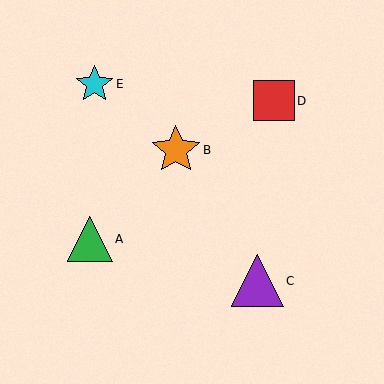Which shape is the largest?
The purple triangle (labeled C) is the largest.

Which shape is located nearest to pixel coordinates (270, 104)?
The red square (labeled D) at (274, 101) is nearest to that location.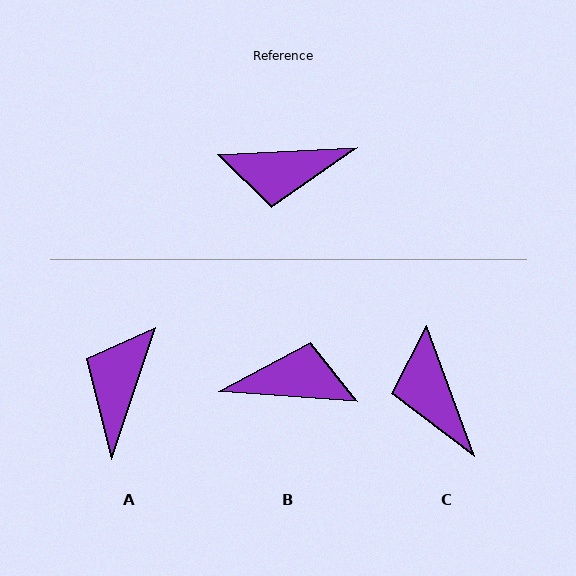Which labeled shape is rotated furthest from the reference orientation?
B, about 173 degrees away.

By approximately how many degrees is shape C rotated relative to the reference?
Approximately 73 degrees clockwise.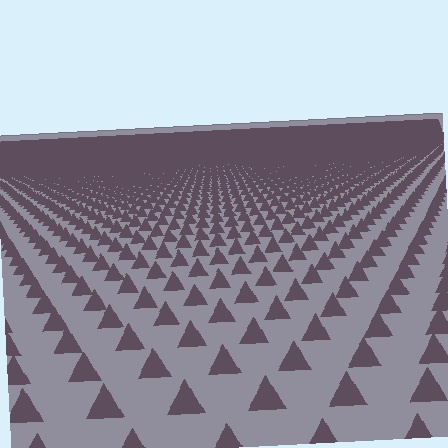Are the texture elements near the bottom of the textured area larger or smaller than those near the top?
Larger. Near the bottom, elements are closer to the viewer and appear at a bigger on-screen size.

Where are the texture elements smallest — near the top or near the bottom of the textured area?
Near the top.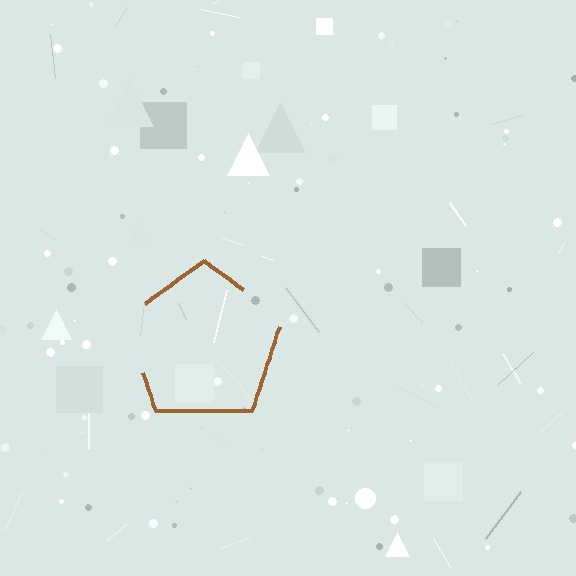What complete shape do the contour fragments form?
The contour fragments form a pentagon.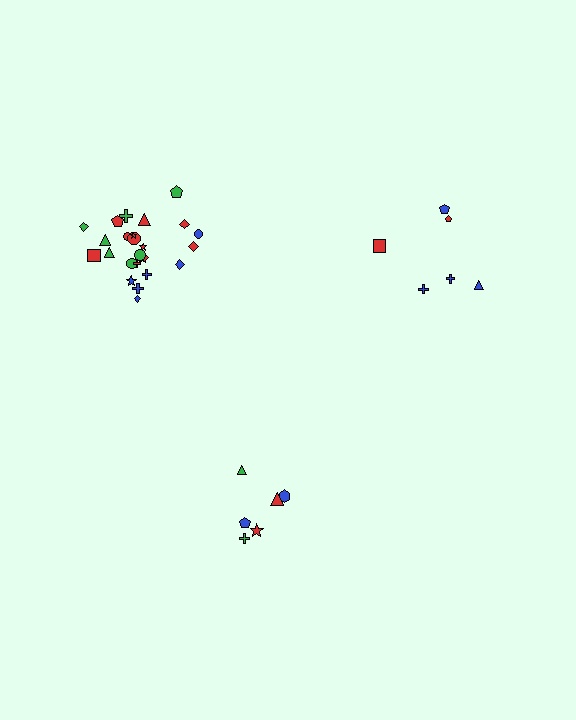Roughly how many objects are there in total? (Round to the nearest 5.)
Roughly 35 objects in total.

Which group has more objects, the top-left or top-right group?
The top-left group.